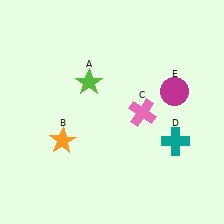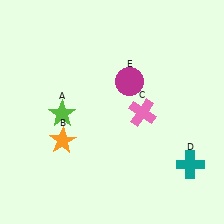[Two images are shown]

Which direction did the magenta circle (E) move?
The magenta circle (E) moved left.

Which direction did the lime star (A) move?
The lime star (A) moved down.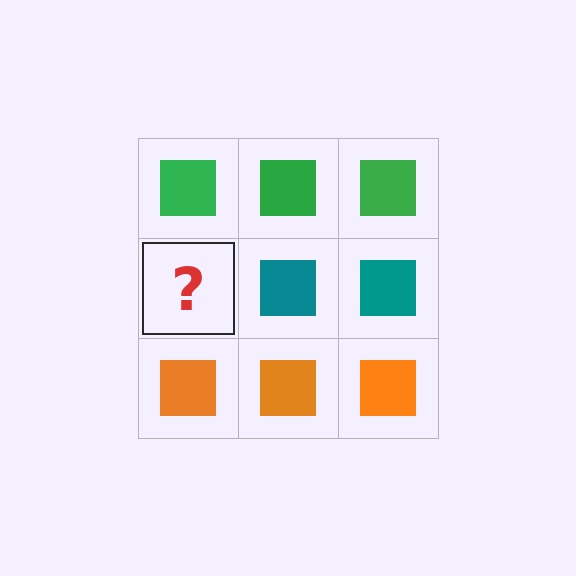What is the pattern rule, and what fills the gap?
The rule is that each row has a consistent color. The gap should be filled with a teal square.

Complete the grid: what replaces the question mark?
The question mark should be replaced with a teal square.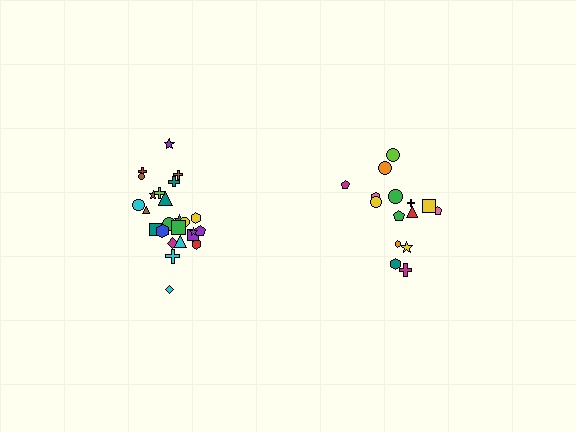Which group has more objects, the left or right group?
The left group.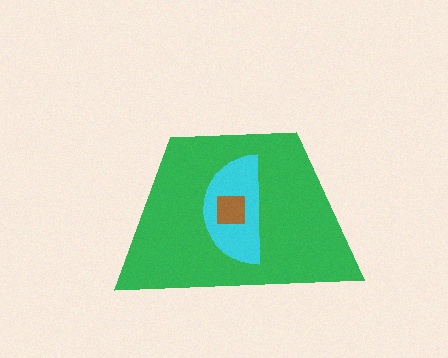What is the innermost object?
The brown square.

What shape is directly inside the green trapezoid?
The cyan semicircle.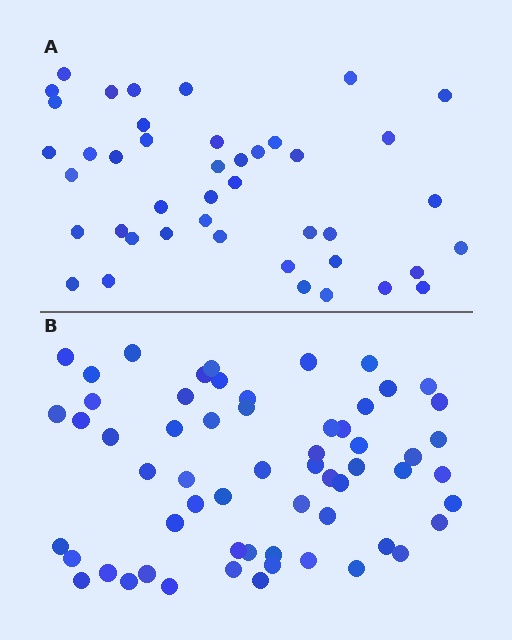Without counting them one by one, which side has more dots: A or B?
Region B (the bottom region) has more dots.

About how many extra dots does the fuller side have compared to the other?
Region B has approximately 15 more dots than region A.